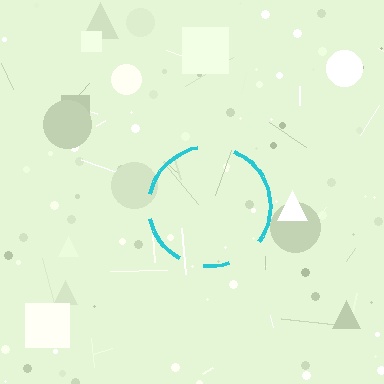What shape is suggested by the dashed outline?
The dashed outline suggests a circle.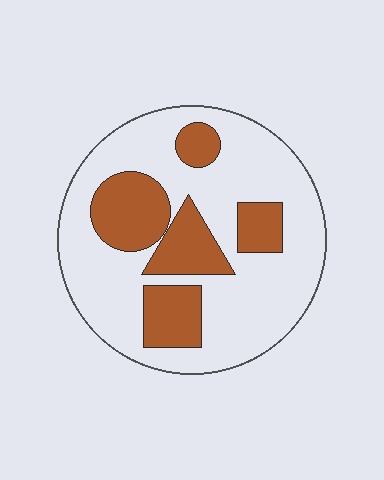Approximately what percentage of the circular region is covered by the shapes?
Approximately 30%.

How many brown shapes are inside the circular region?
5.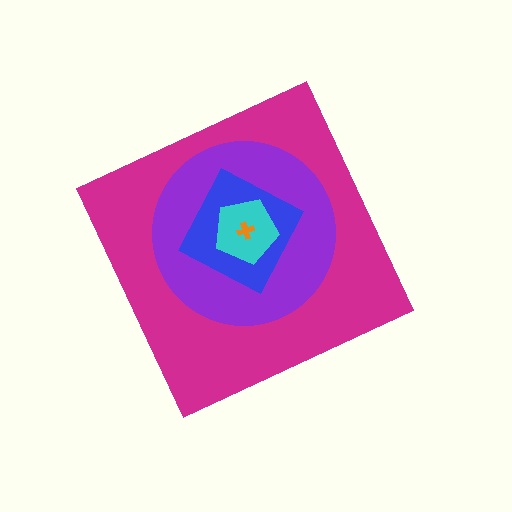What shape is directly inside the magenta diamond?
The purple circle.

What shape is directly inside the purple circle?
The blue square.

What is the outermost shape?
The magenta diamond.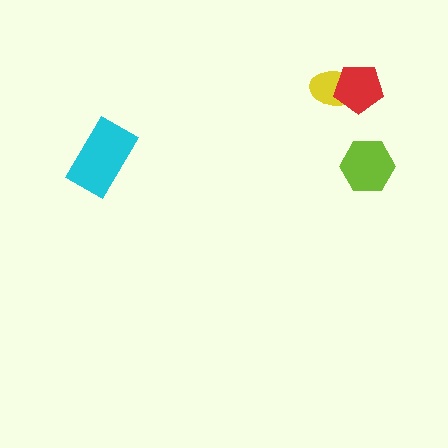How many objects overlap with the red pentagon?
1 object overlaps with the red pentagon.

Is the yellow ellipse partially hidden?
Yes, it is partially covered by another shape.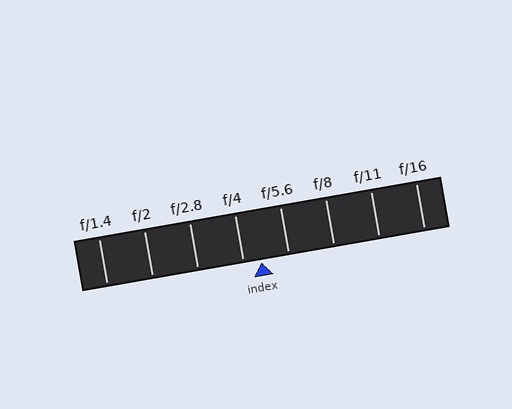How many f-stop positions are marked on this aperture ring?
There are 8 f-stop positions marked.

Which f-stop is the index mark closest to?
The index mark is closest to f/4.